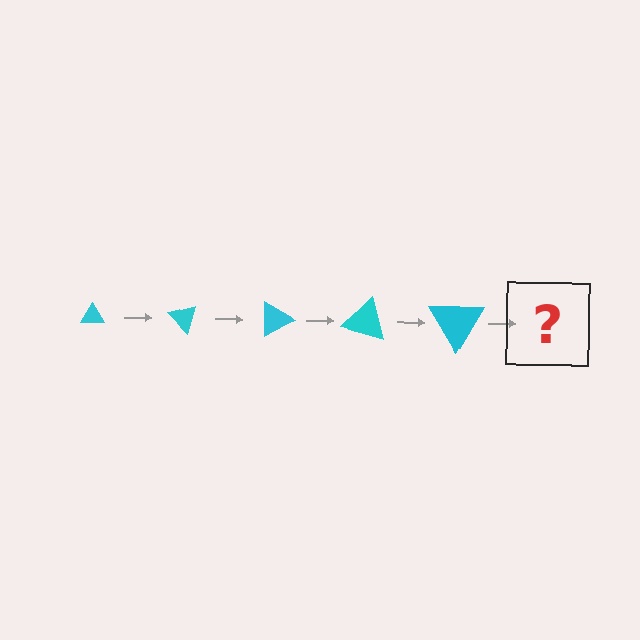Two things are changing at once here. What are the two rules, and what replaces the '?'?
The two rules are that the triangle grows larger each step and it rotates 45 degrees each step. The '?' should be a triangle, larger than the previous one and rotated 225 degrees from the start.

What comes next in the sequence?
The next element should be a triangle, larger than the previous one and rotated 225 degrees from the start.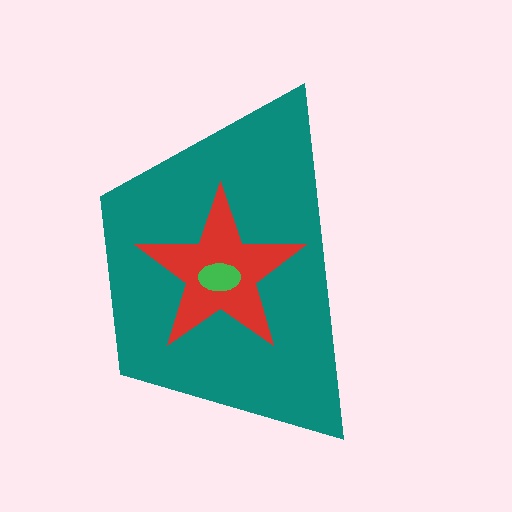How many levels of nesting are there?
3.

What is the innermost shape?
The green ellipse.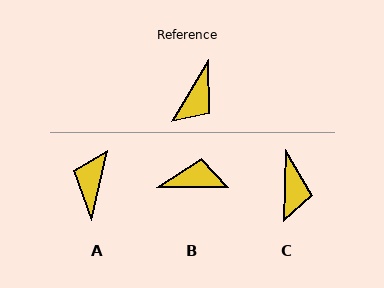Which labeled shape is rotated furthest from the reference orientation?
A, about 161 degrees away.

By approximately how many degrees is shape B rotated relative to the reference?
Approximately 121 degrees counter-clockwise.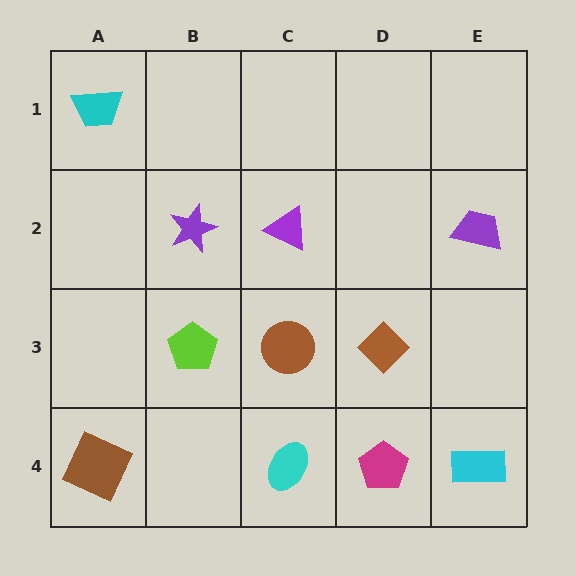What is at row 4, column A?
A brown square.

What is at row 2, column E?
A purple trapezoid.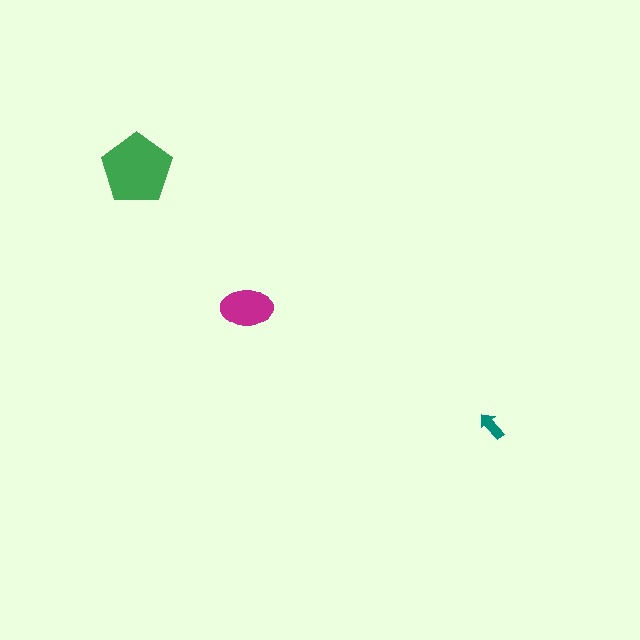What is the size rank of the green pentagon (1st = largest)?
1st.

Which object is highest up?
The green pentagon is topmost.